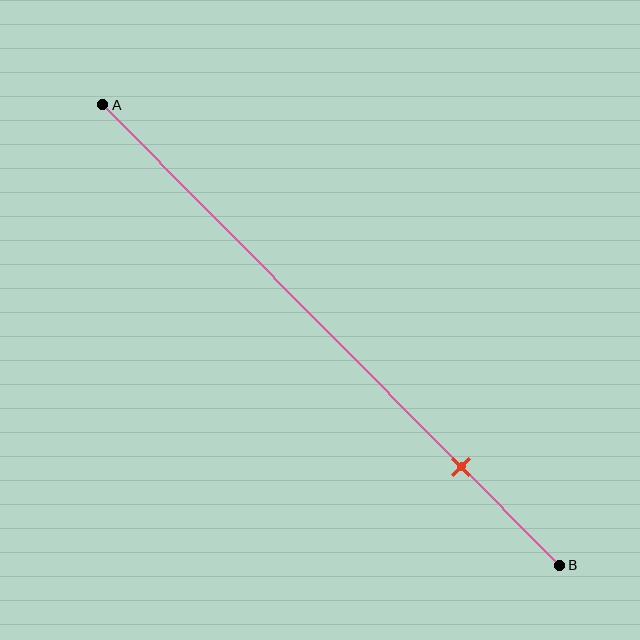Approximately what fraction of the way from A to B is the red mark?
The red mark is approximately 80% of the way from A to B.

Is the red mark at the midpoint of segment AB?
No, the mark is at about 80% from A, not at the 50% midpoint.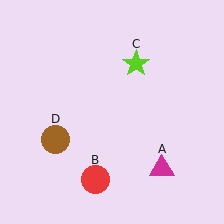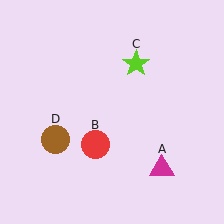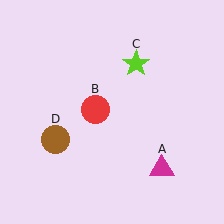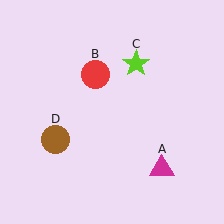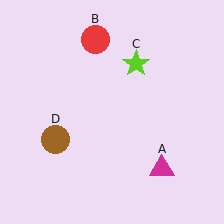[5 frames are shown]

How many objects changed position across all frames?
1 object changed position: red circle (object B).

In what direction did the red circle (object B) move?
The red circle (object B) moved up.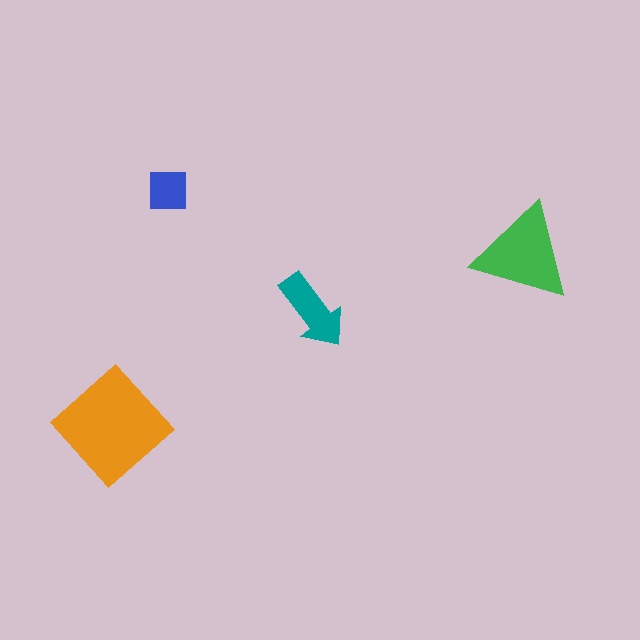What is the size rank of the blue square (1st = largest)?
4th.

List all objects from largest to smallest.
The orange diamond, the green triangle, the teal arrow, the blue square.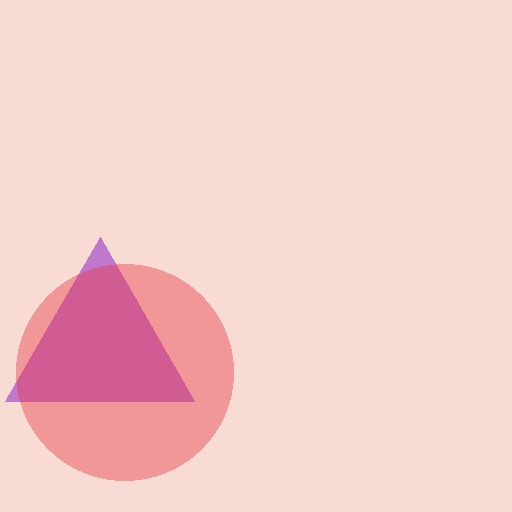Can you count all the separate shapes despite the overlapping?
Yes, there are 2 separate shapes.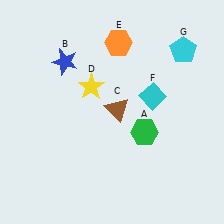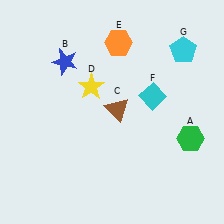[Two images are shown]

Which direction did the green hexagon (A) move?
The green hexagon (A) moved right.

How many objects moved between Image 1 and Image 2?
1 object moved between the two images.